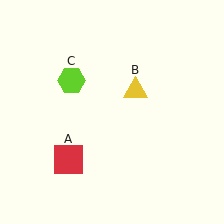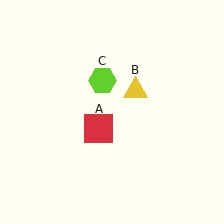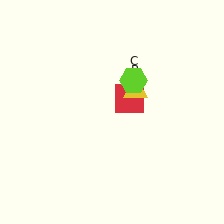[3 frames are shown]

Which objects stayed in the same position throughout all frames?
Yellow triangle (object B) remained stationary.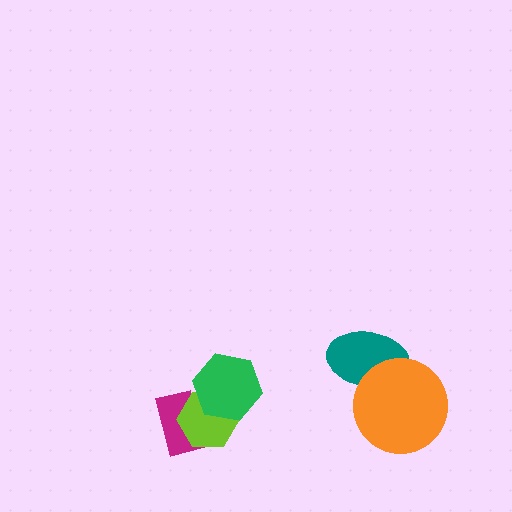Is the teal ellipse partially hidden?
Yes, it is partially covered by another shape.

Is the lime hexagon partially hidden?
Yes, it is partially covered by another shape.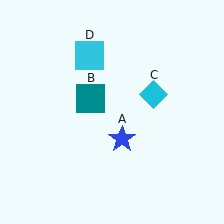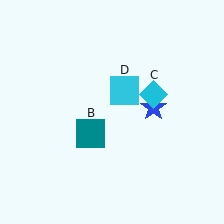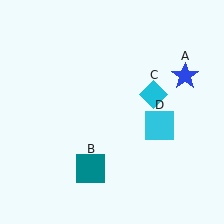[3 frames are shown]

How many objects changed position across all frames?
3 objects changed position: blue star (object A), teal square (object B), cyan square (object D).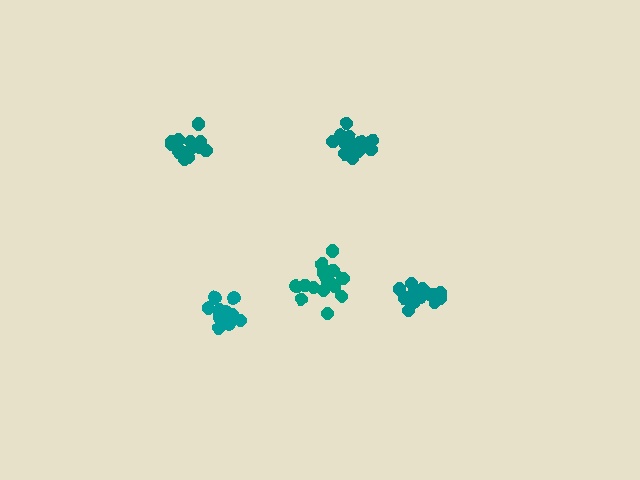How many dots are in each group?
Group 1: 14 dots, Group 2: 16 dots, Group 3: 17 dots, Group 4: 19 dots, Group 5: 13 dots (79 total).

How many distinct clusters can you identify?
There are 5 distinct clusters.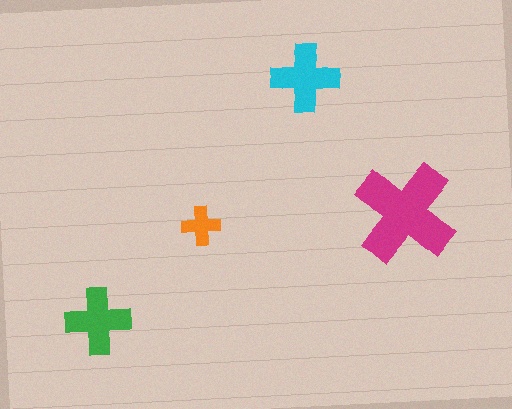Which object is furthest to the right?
The magenta cross is rightmost.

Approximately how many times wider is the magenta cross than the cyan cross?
About 1.5 times wider.